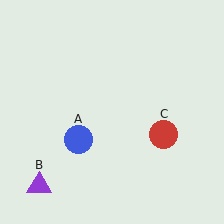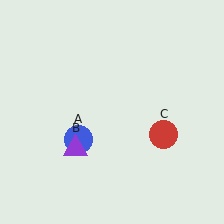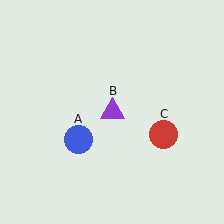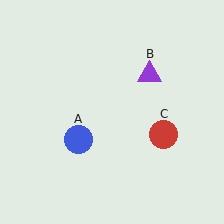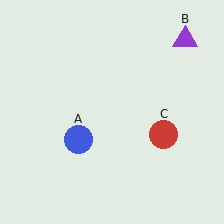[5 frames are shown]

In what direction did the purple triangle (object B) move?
The purple triangle (object B) moved up and to the right.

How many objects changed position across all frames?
1 object changed position: purple triangle (object B).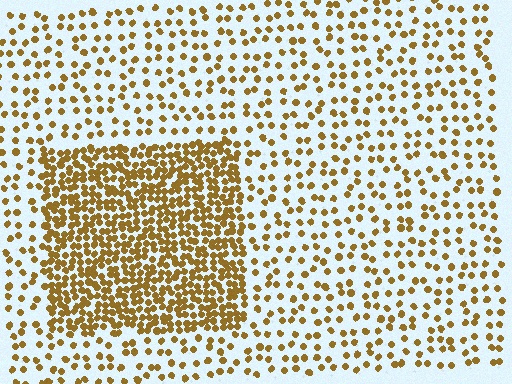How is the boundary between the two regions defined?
The boundary is defined by a change in element density (approximately 2.8x ratio). All elements are the same color, size, and shape.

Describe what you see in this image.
The image contains small brown elements arranged at two different densities. A rectangle-shaped region is visible where the elements are more densely packed than the surrounding area.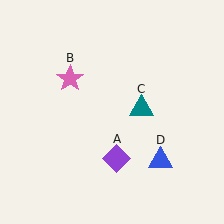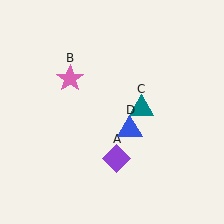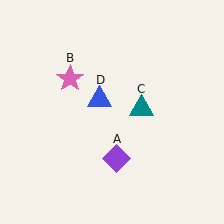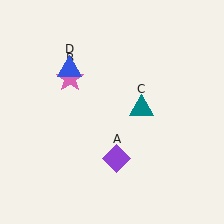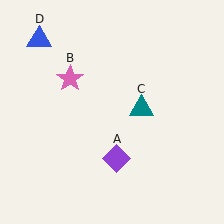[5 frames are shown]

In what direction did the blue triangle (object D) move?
The blue triangle (object D) moved up and to the left.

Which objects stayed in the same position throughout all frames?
Purple diamond (object A) and pink star (object B) and teal triangle (object C) remained stationary.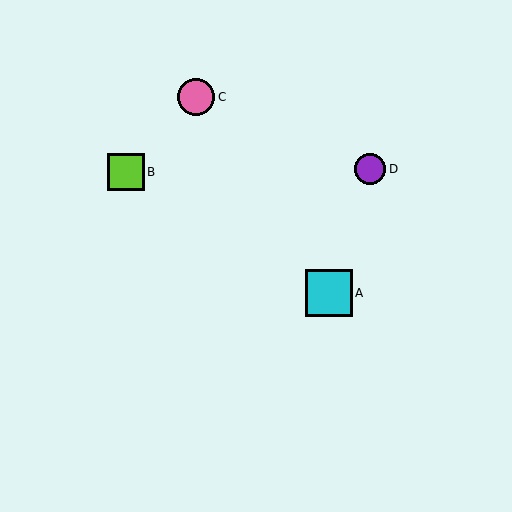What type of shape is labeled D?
Shape D is a purple circle.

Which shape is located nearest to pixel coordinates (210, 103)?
The pink circle (labeled C) at (196, 97) is nearest to that location.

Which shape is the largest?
The cyan square (labeled A) is the largest.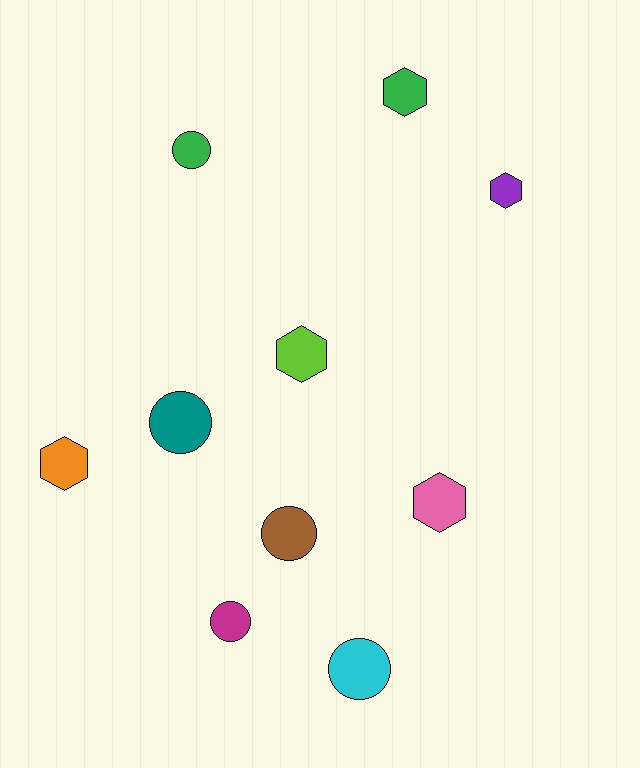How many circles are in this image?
There are 5 circles.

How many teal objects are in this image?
There is 1 teal object.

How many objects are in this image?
There are 10 objects.